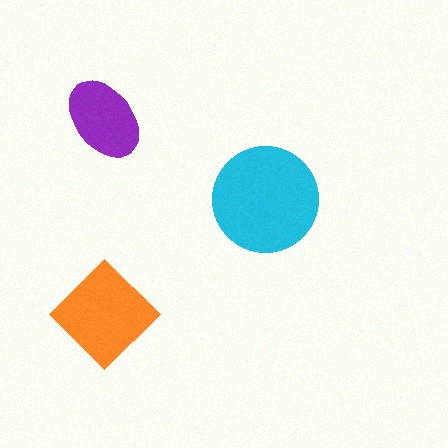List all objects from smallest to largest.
The purple ellipse, the orange diamond, the cyan circle.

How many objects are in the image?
There are 3 objects in the image.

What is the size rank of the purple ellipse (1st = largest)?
3rd.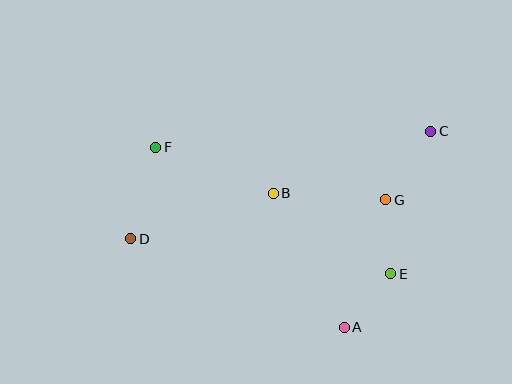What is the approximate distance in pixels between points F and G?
The distance between F and G is approximately 236 pixels.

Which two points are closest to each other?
Points A and E are closest to each other.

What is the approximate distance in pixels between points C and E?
The distance between C and E is approximately 148 pixels.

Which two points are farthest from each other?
Points C and D are farthest from each other.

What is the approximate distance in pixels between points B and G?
The distance between B and G is approximately 113 pixels.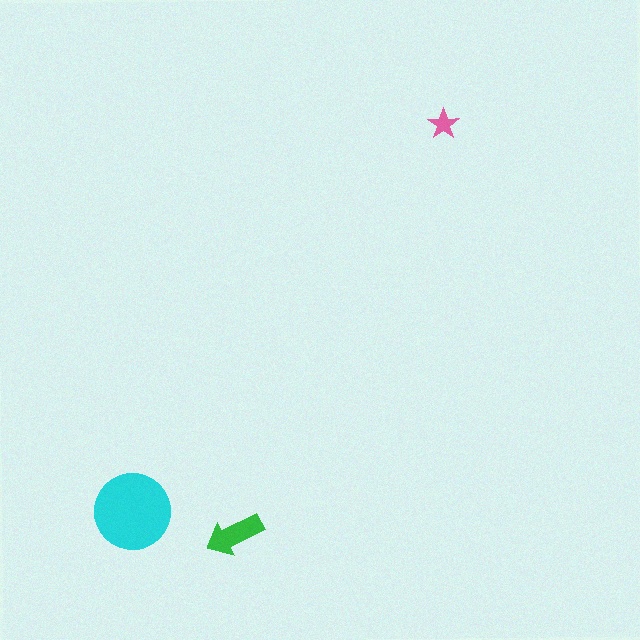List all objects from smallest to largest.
The pink star, the green arrow, the cyan circle.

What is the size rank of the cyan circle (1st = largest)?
1st.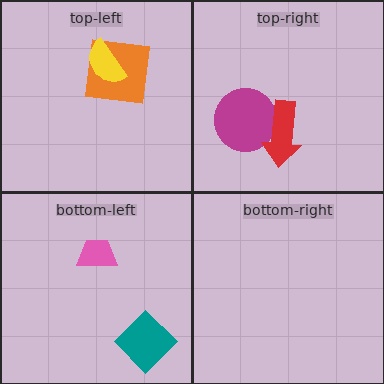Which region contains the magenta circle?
The top-right region.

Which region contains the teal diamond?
The bottom-left region.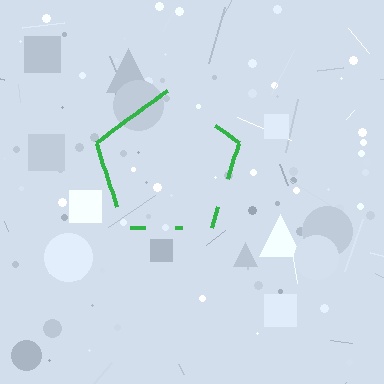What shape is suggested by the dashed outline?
The dashed outline suggests a pentagon.